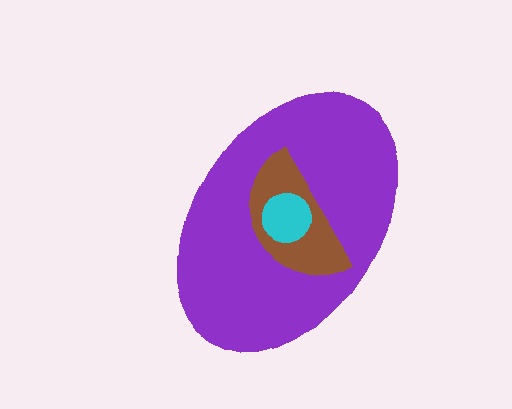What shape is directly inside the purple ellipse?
The brown semicircle.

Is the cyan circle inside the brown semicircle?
Yes.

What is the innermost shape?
The cyan circle.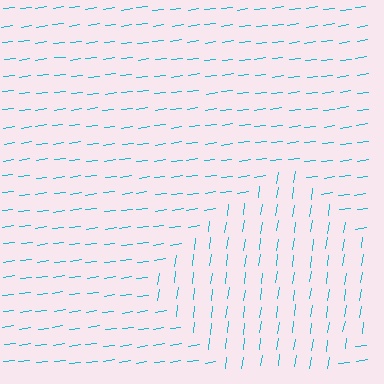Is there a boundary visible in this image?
Yes, there is a texture boundary formed by a change in line orientation.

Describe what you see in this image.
The image is filled with small cyan line segments. A diamond region in the image has lines oriented differently from the surrounding lines, creating a visible texture boundary.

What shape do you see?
I see a diamond.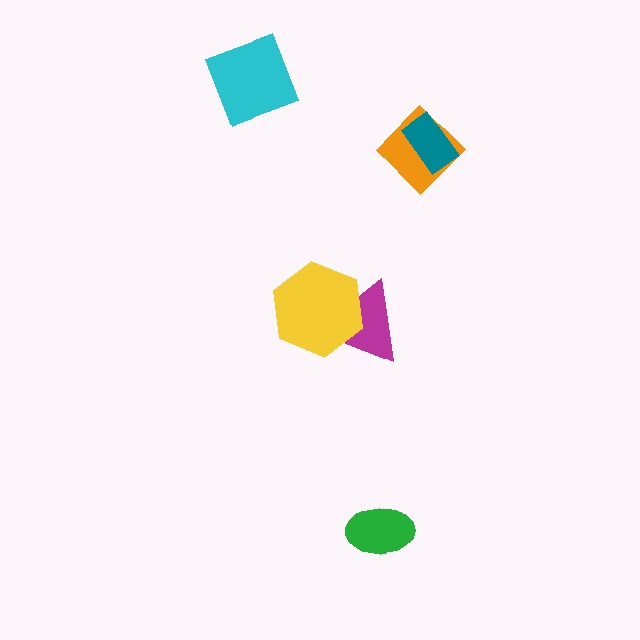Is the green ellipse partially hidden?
No, no other shape covers it.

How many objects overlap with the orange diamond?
1 object overlaps with the orange diamond.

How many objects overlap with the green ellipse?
0 objects overlap with the green ellipse.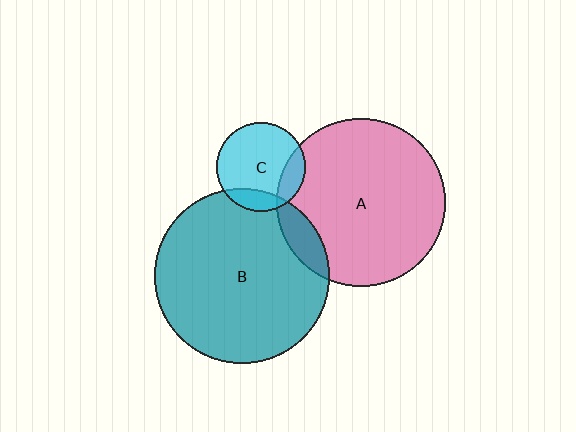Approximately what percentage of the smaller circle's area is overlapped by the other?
Approximately 15%.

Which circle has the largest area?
Circle B (teal).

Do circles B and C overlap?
Yes.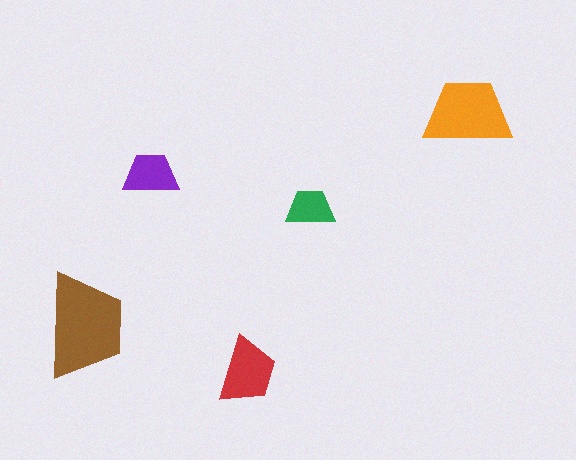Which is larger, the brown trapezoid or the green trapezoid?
The brown one.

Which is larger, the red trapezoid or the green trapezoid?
The red one.